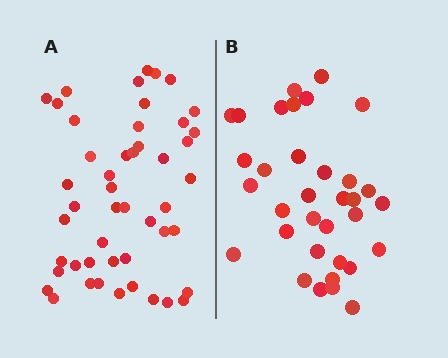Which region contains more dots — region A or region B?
Region A (the left region) has more dots.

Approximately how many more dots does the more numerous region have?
Region A has approximately 15 more dots than region B.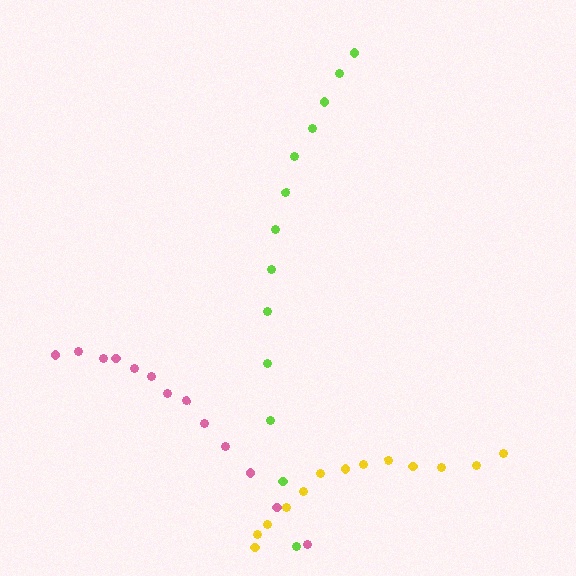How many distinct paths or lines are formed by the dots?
There are 3 distinct paths.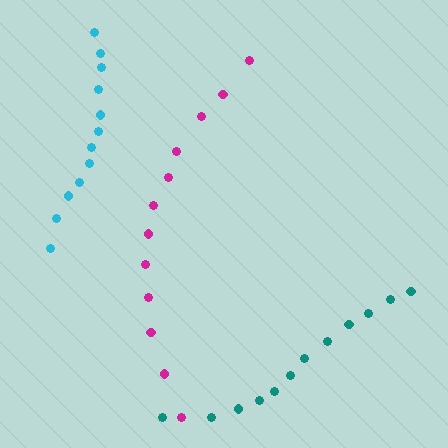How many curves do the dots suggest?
There are 3 distinct paths.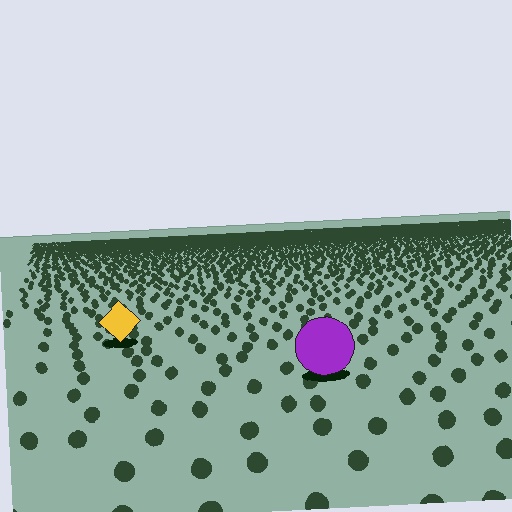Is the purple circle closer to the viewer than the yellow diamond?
Yes. The purple circle is closer — you can tell from the texture gradient: the ground texture is coarser near it.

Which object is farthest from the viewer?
The yellow diamond is farthest from the viewer. It appears smaller and the ground texture around it is denser.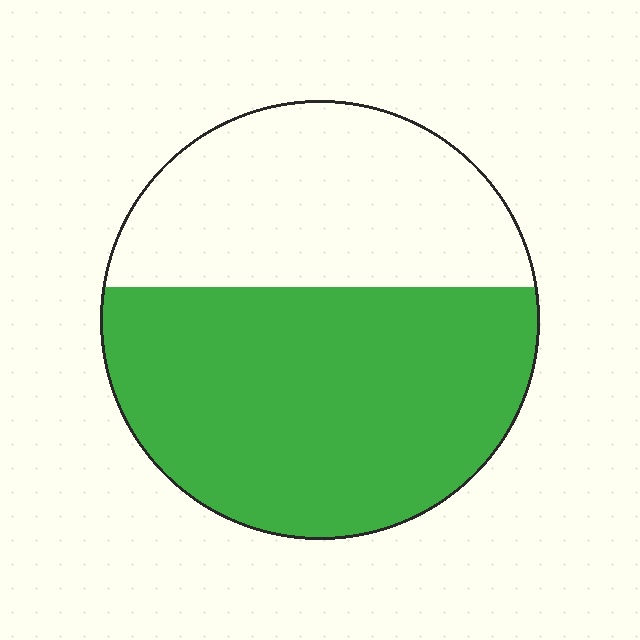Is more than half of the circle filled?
Yes.